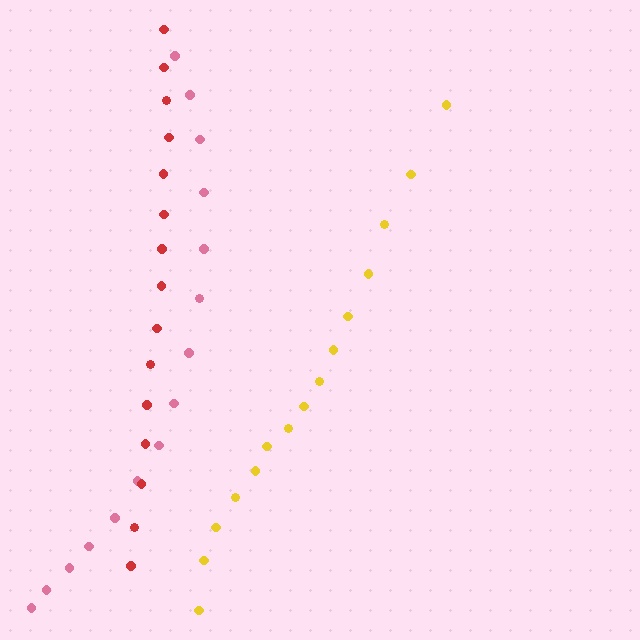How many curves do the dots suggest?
There are 3 distinct paths.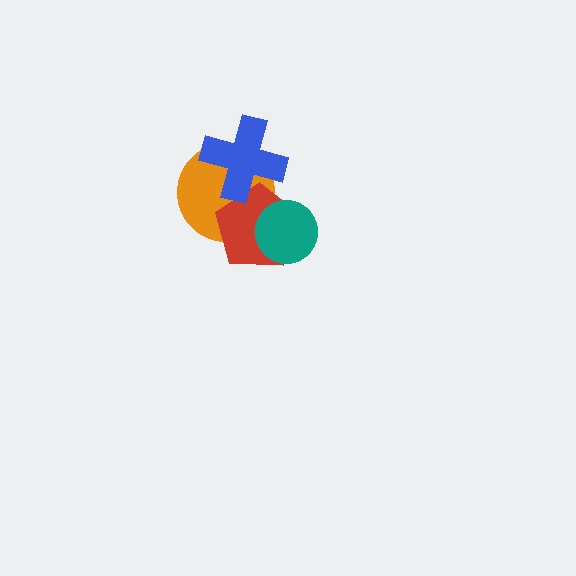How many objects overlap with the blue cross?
2 objects overlap with the blue cross.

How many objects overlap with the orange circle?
2 objects overlap with the orange circle.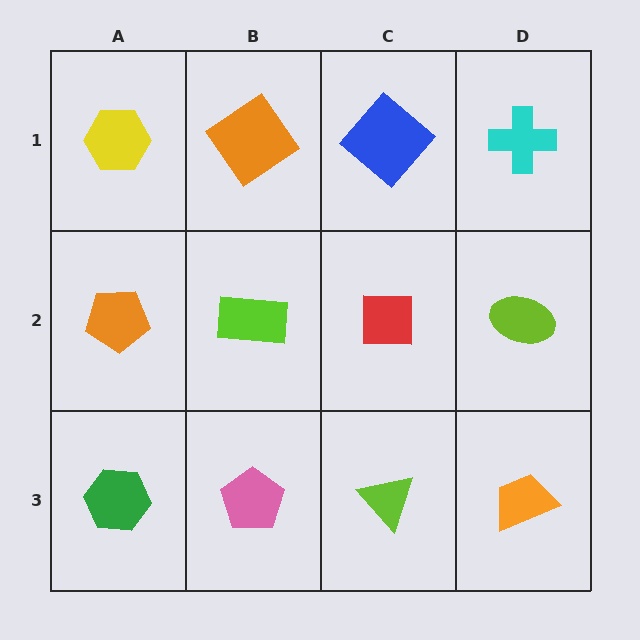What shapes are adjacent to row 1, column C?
A red square (row 2, column C), an orange diamond (row 1, column B), a cyan cross (row 1, column D).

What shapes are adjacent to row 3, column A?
An orange pentagon (row 2, column A), a pink pentagon (row 3, column B).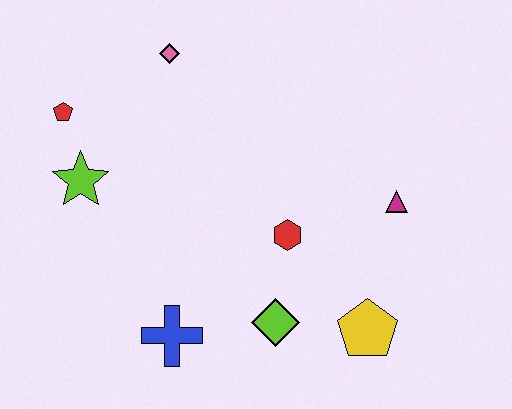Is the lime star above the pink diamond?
No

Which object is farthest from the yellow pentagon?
The red pentagon is farthest from the yellow pentagon.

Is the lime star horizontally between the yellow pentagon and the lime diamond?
No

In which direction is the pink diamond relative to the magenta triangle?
The pink diamond is to the left of the magenta triangle.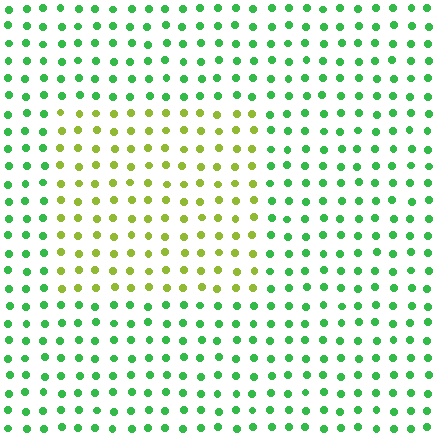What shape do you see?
I see a rectangle.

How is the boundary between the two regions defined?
The boundary is defined purely by a slight shift in hue (about 51 degrees). Spacing, size, and orientation are identical on both sides.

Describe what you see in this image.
The image is filled with small green elements in a uniform arrangement. A rectangle-shaped region is visible where the elements are tinted to a slightly different hue, forming a subtle color boundary.